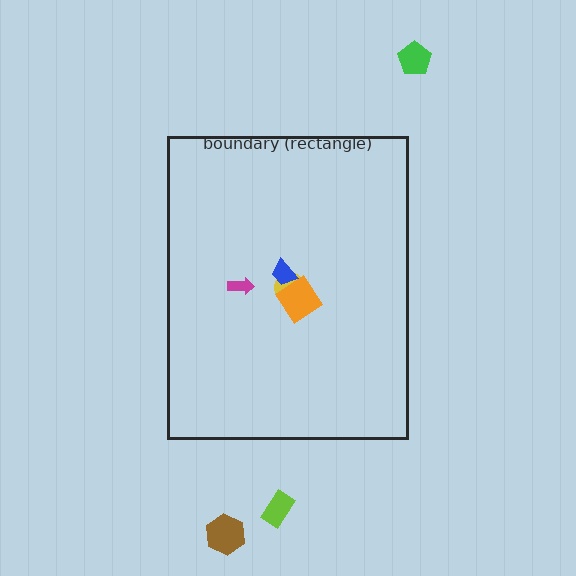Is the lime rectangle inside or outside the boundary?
Outside.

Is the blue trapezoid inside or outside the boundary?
Inside.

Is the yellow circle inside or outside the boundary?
Inside.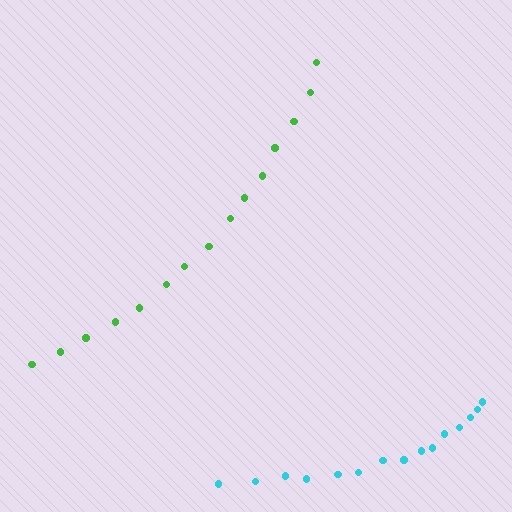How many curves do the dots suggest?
There are 2 distinct paths.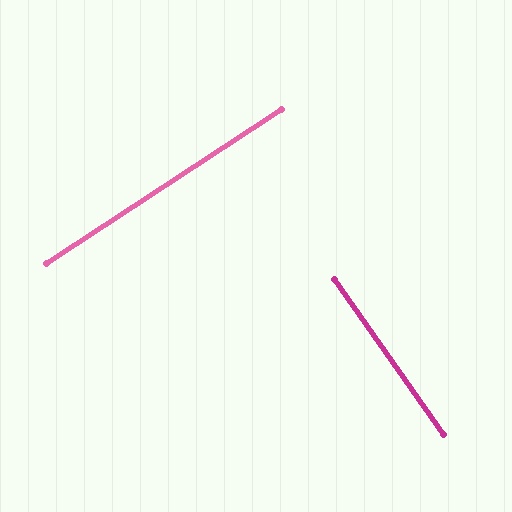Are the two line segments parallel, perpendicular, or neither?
Perpendicular — they meet at approximately 88°.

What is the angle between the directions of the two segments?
Approximately 88 degrees.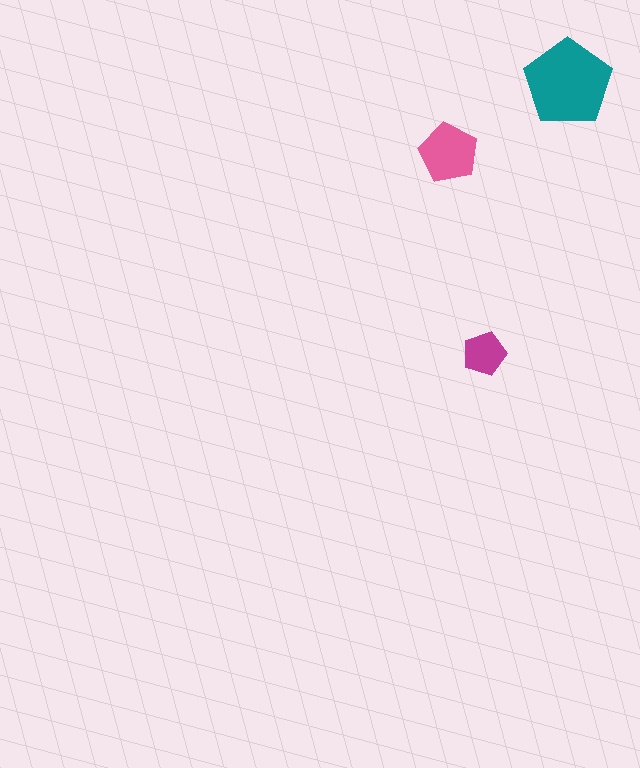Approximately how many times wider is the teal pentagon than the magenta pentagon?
About 2 times wider.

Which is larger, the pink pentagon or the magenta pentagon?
The pink one.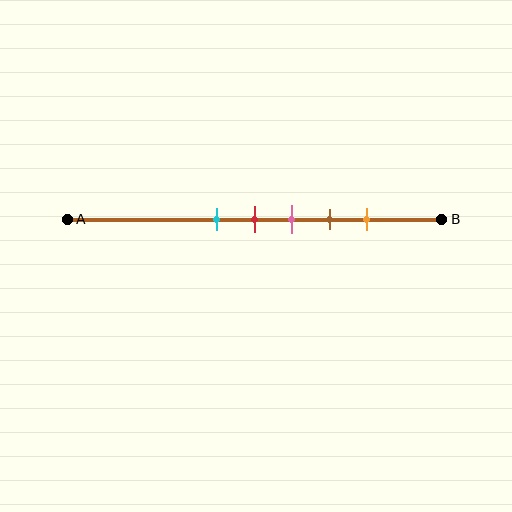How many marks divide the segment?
There are 5 marks dividing the segment.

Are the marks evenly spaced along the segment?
Yes, the marks are approximately evenly spaced.